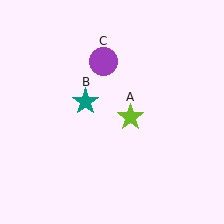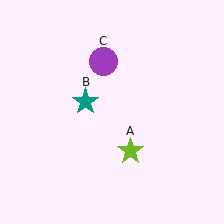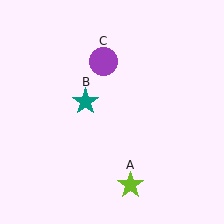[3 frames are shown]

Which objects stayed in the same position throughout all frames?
Teal star (object B) and purple circle (object C) remained stationary.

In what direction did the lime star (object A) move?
The lime star (object A) moved down.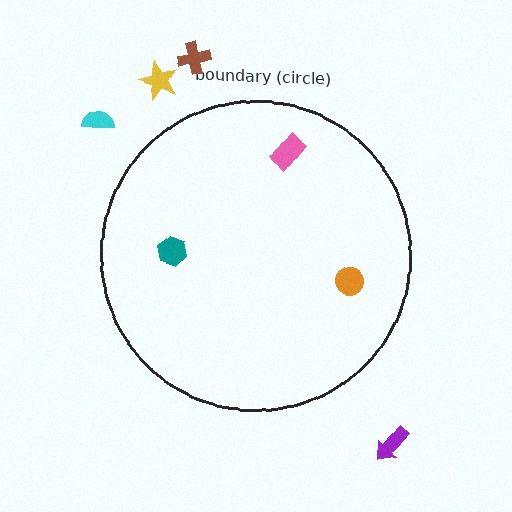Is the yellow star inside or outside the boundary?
Outside.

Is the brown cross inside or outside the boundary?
Outside.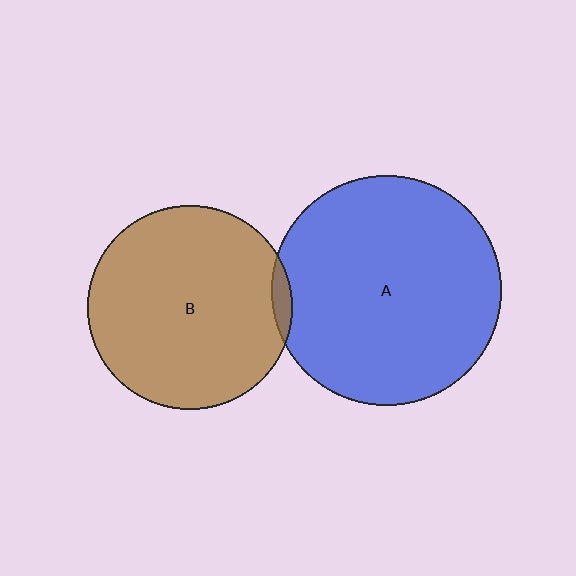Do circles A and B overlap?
Yes.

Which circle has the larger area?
Circle A (blue).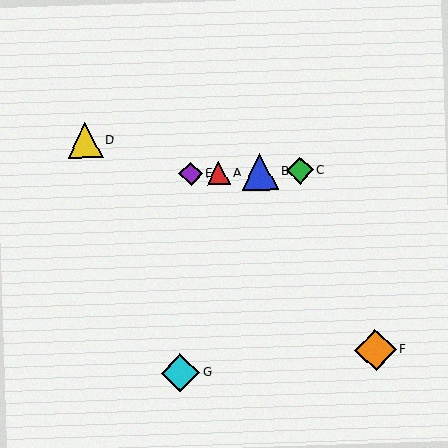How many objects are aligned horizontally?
4 objects (A, B, C, E) are aligned horizontally.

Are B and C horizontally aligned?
Yes, both are at y≈172.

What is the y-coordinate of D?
Object D is at y≈140.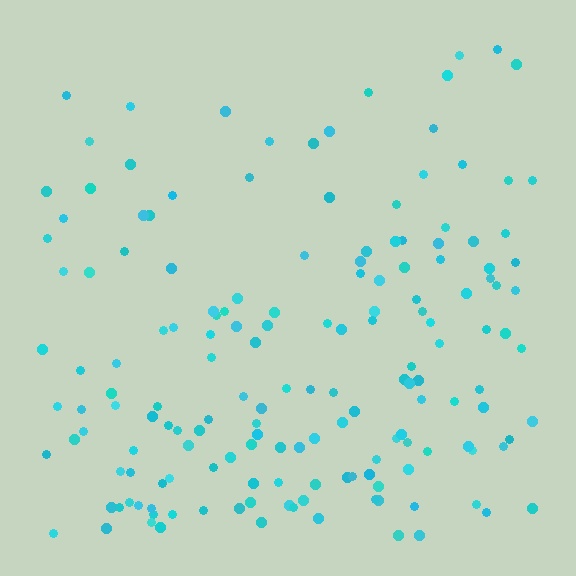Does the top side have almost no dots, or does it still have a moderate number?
Still a moderate number, just noticeably fewer than the bottom.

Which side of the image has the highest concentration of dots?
The bottom.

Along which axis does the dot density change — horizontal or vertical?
Vertical.